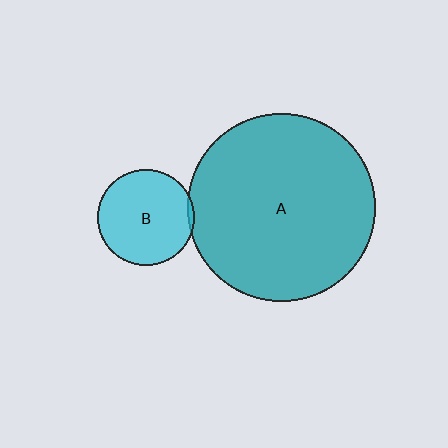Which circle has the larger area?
Circle A (teal).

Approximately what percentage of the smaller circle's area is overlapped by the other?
Approximately 5%.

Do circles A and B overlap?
Yes.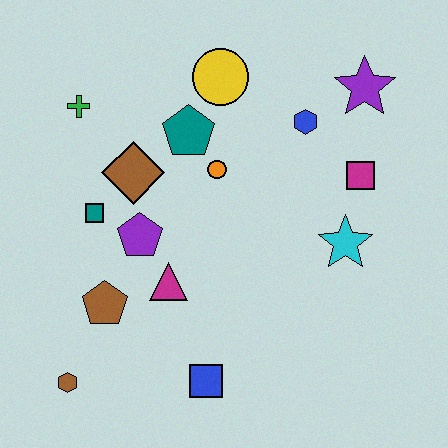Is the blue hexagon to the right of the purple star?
No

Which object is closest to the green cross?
The brown diamond is closest to the green cross.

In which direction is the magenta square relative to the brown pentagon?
The magenta square is to the right of the brown pentagon.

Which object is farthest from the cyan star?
The brown hexagon is farthest from the cyan star.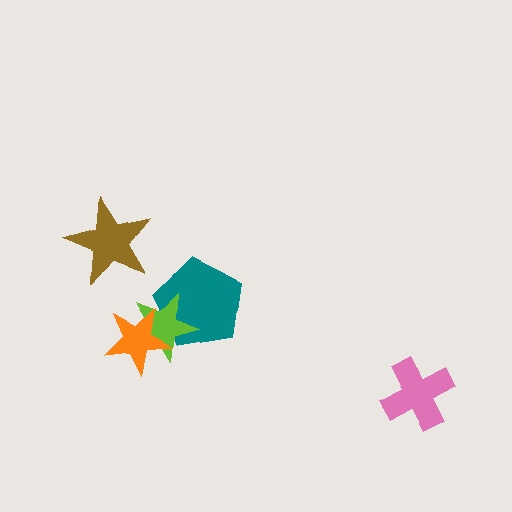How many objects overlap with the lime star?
2 objects overlap with the lime star.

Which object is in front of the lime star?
The orange star is in front of the lime star.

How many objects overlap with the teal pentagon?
2 objects overlap with the teal pentagon.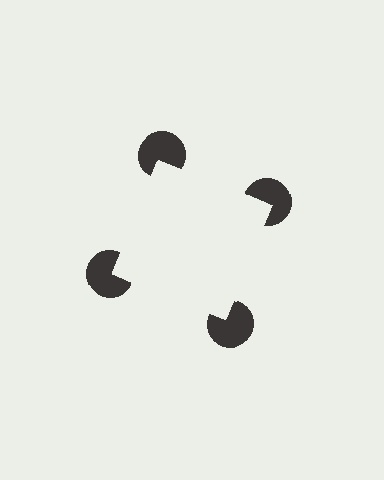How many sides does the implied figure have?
4 sides.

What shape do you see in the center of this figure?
An illusory square — its edges are inferred from the aligned wedge cuts in the pac-man discs, not physically drawn.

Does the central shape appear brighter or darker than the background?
It typically appears slightly brighter than the background, even though no actual brightness change is drawn.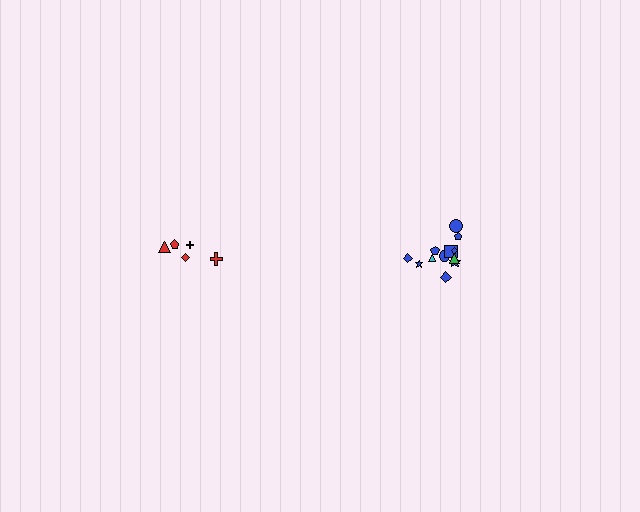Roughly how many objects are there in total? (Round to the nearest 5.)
Roughly 15 objects in total.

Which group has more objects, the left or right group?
The right group.